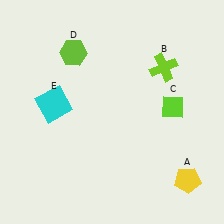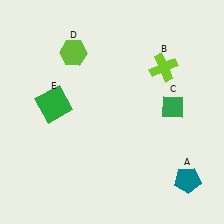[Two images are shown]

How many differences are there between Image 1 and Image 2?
There are 3 differences between the two images.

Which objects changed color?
A changed from yellow to teal. C changed from lime to green. E changed from cyan to green.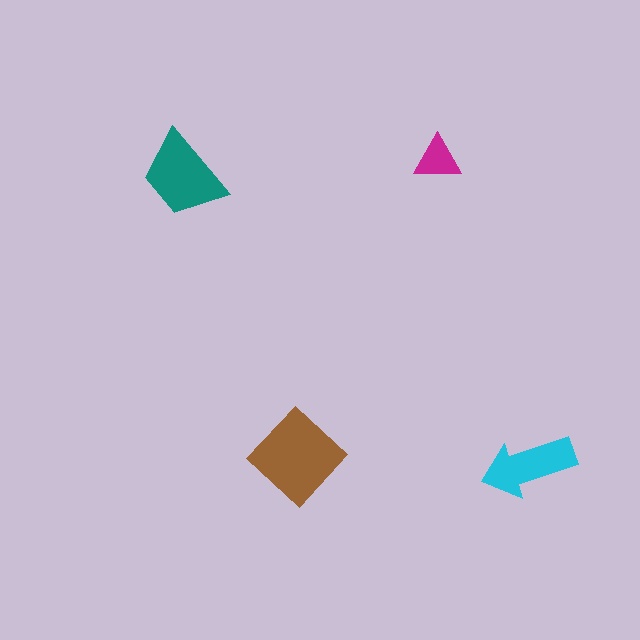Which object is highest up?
The magenta triangle is topmost.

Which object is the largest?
The brown diamond.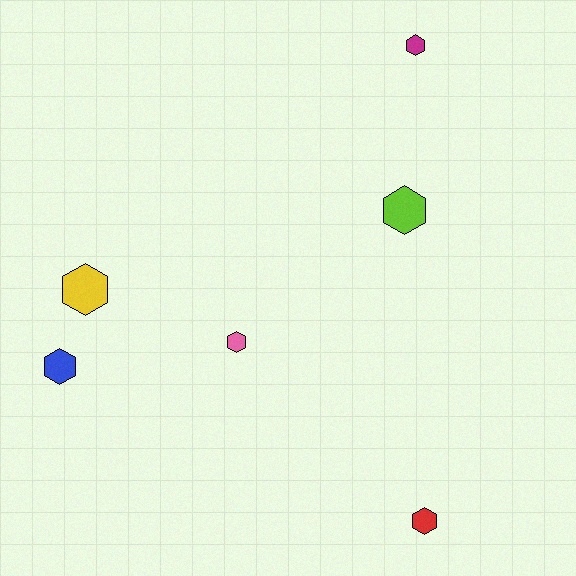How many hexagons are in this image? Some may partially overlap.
There are 6 hexagons.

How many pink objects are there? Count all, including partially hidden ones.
There is 1 pink object.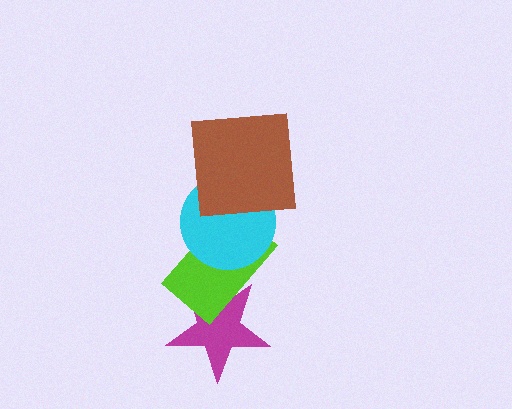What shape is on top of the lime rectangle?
The cyan circle is on top of the lime rectangle.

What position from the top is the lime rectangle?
The lime rectangle is 3rd from the top.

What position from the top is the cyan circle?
The cyan circle is 2nd from the top.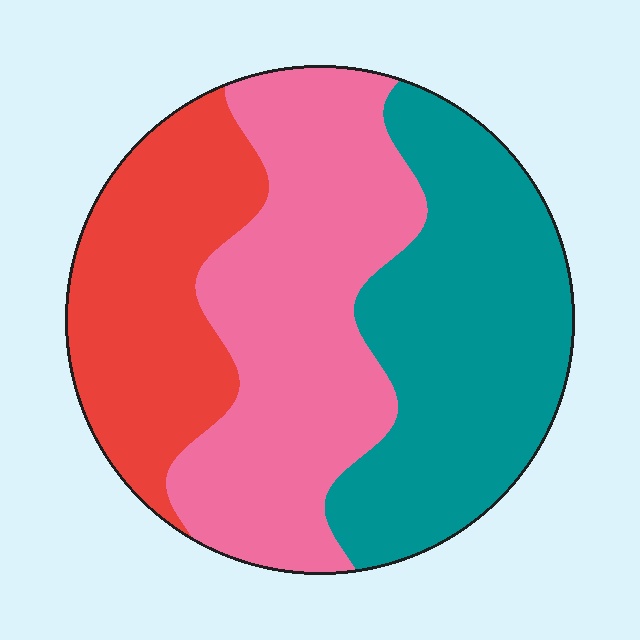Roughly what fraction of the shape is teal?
Teal takes up between a quarter and a half of the shape.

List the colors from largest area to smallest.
From largest to smallest: pink, teal, red.